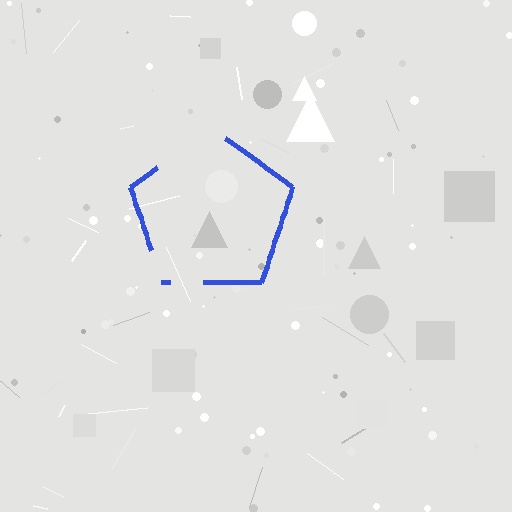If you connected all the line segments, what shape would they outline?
They would outline a pentagon.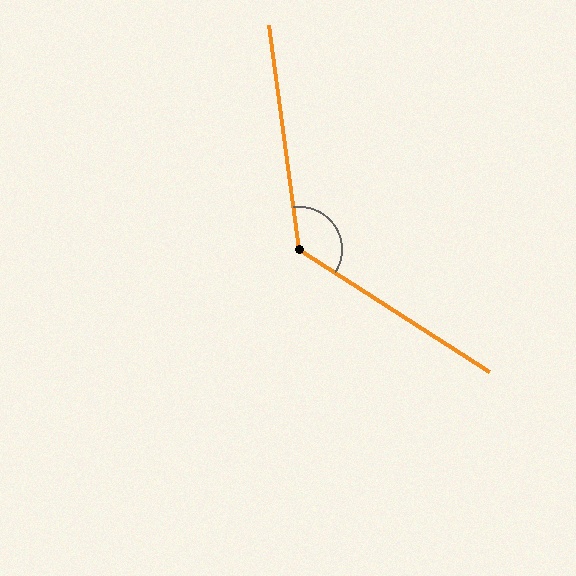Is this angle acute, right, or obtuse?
It is obtuse.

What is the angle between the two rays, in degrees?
Approximately 130 degrees.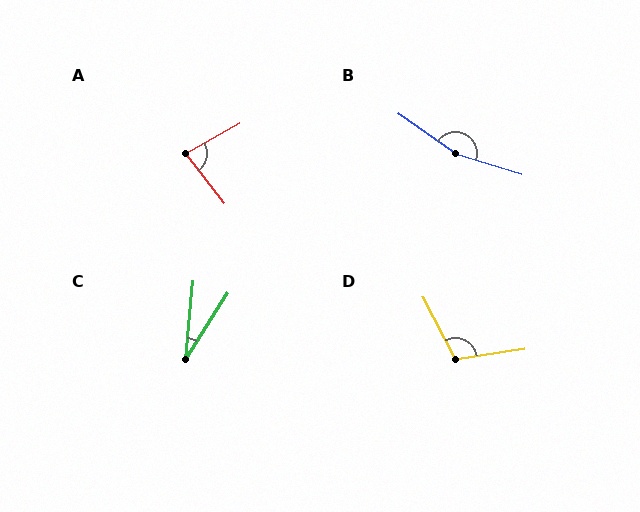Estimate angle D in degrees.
Approximately 109 degrees.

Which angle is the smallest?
C, at approximately 27 degrees.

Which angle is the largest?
B, at approximately 162 degrees.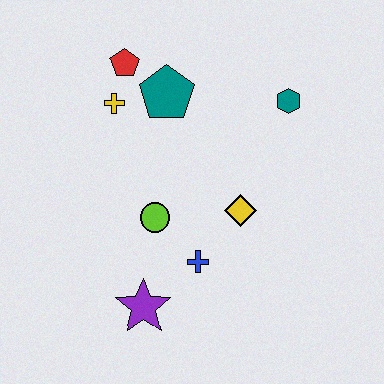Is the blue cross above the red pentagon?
No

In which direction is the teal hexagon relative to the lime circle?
The teal hexagon is to the right of the lime circle.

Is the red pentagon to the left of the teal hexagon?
Yes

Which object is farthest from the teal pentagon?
The purple star is farthest from the teal pentagon.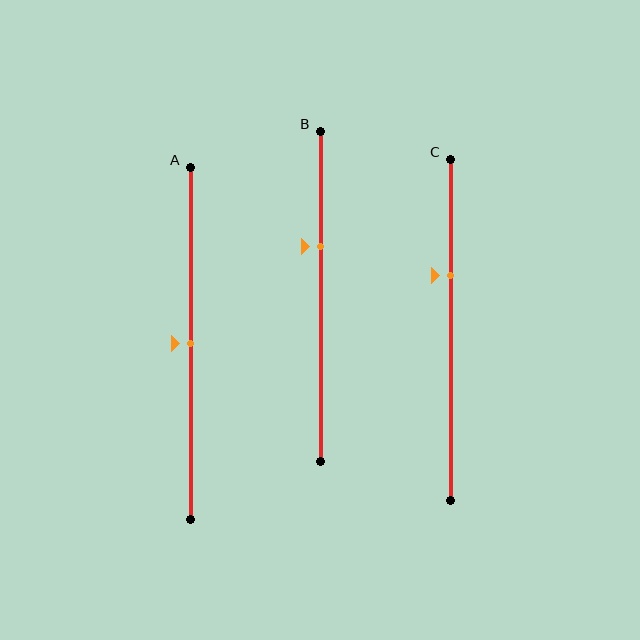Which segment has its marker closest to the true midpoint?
Segment A has its marker closest to the true midpoint.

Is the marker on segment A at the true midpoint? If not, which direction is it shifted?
Yes, the marker on segment A is at the true midpoint.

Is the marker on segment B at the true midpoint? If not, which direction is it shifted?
No, the marker on segment B is shifted upward by about 15% of the segment length.